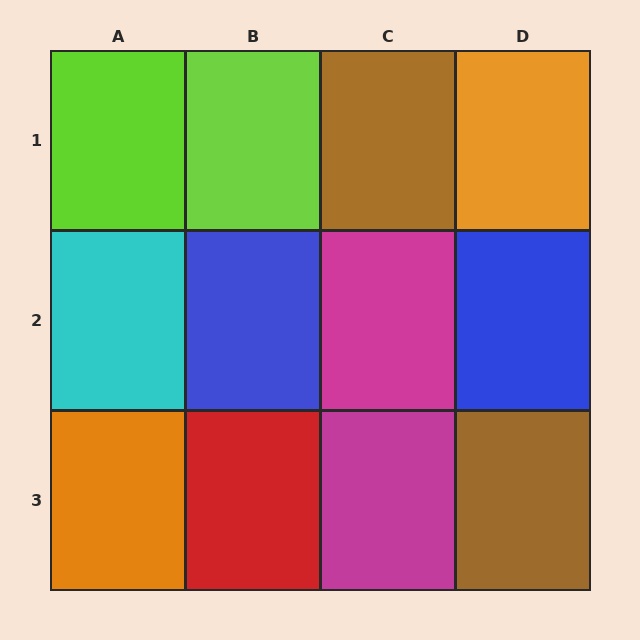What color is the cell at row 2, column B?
Blue.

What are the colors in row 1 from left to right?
Lime, lime, brown, orange.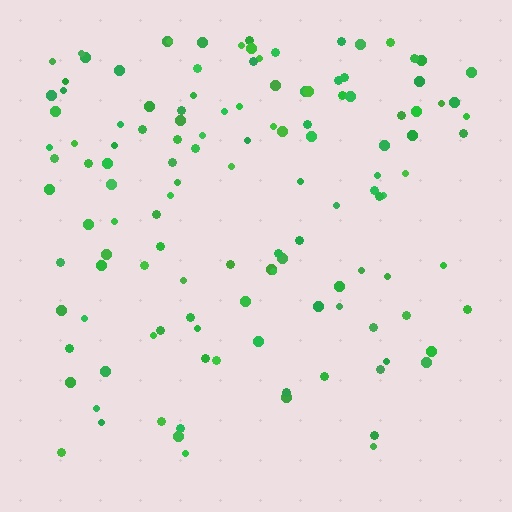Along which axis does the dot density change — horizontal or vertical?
Vertical.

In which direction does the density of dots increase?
From bottom to top, with the top side densest.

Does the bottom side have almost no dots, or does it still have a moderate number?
Still a moderate number, just noticeably fewer than the top.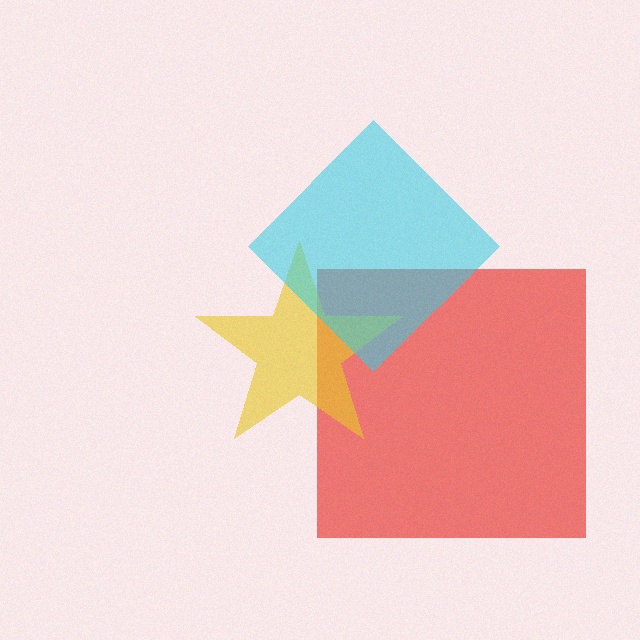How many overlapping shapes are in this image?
There are 3 overlapping shapes in the image.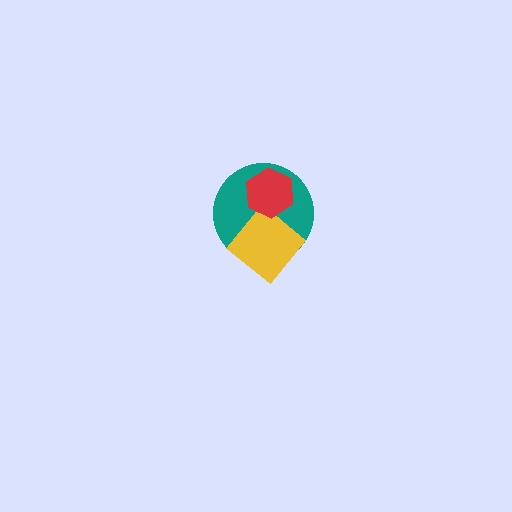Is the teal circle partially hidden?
Yes, it is partially covered by another shape.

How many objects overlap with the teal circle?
2 objects overlap with the teal circle.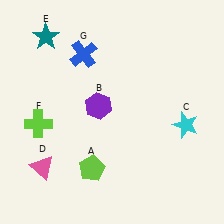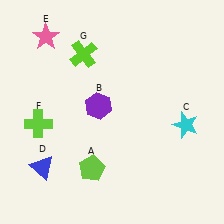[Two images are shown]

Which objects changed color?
D changed from pink to blue. E changed from teal to pink. G changed from blue to lime.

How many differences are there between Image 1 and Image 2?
There are 3 differences between the two images.